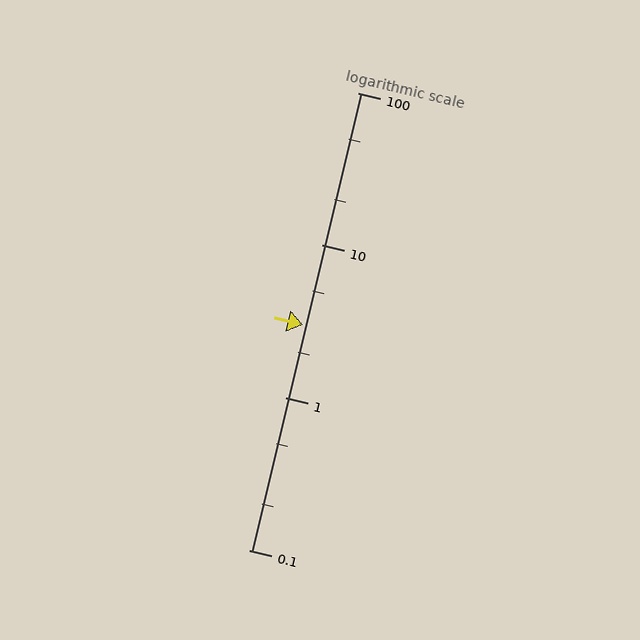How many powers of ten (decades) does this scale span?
The scale spans 3 decades, from 0.1 to 100.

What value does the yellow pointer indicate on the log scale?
The pointer indicates approximately 3.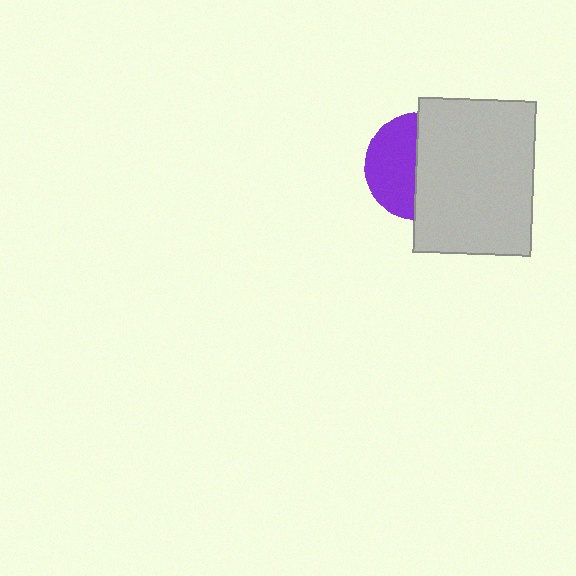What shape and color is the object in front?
The object in front is a light gray rectangle.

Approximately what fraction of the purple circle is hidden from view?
Roughly 53% of the purple circle is hidden behind the light gray rectangle.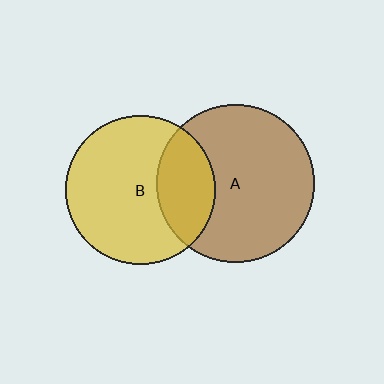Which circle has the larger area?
Circle A (brown).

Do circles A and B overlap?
Yes.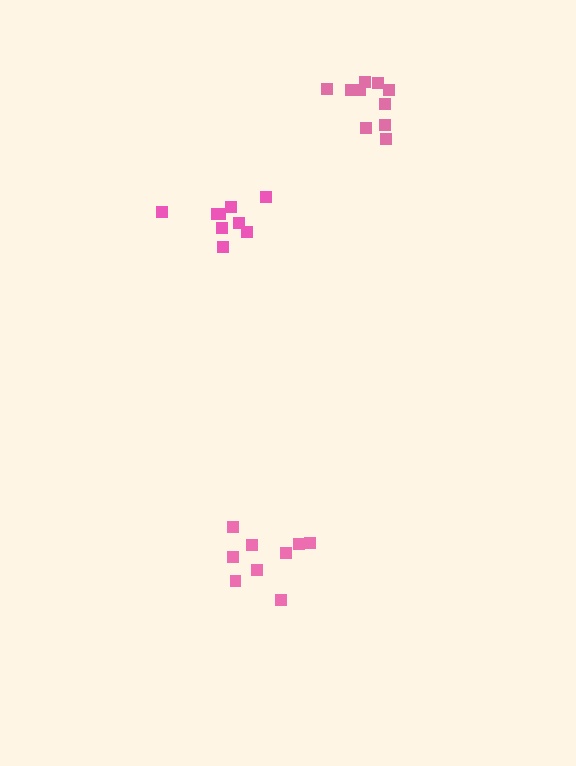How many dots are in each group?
Group 1: 9 dots, Group 2: 9 dots, Group 3: 10 dots (28 total).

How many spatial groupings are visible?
There are 3 spatial groupings.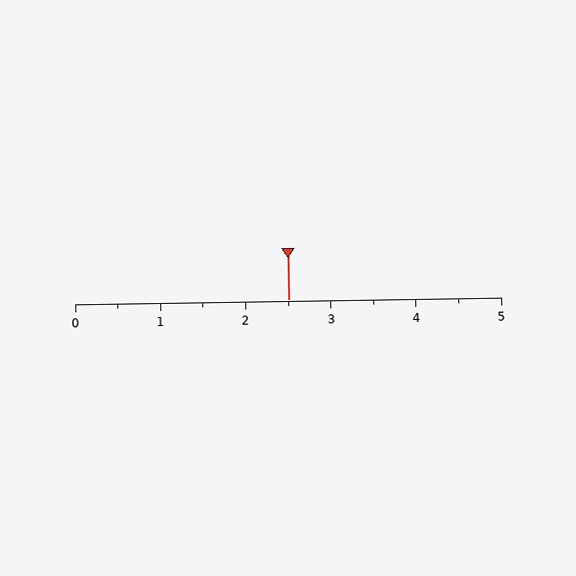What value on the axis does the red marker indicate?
The marker indicates approximately 2.5.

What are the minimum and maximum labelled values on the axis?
The axis runs from 0 to 5.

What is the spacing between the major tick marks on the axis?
The major ticks are spaced 1 apart.